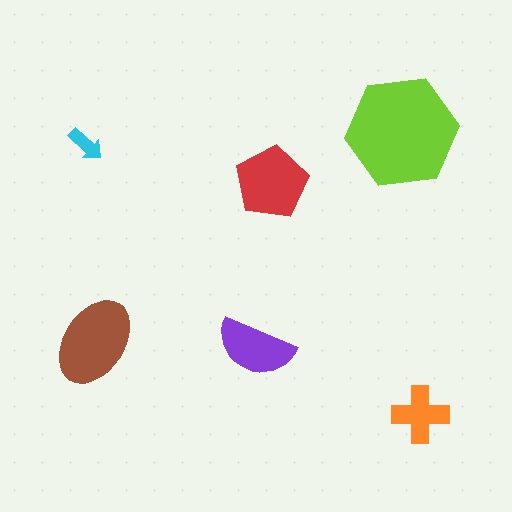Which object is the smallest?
The cyan arrow.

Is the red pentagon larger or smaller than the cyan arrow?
Larger.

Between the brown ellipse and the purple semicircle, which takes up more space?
The brown ellipse.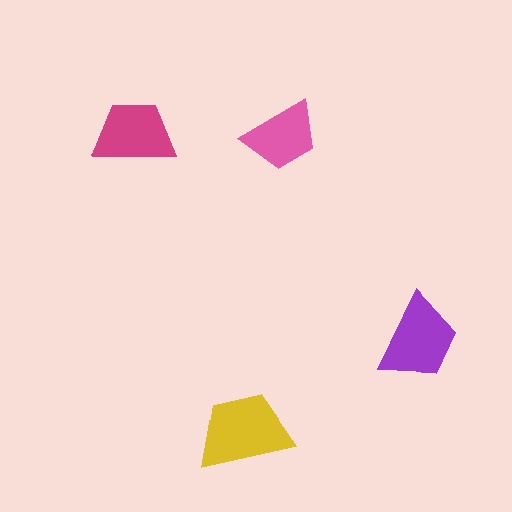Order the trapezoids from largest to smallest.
the yellow one, the purple one, the magenta one, the pink one.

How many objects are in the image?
There are 4 objects in the image.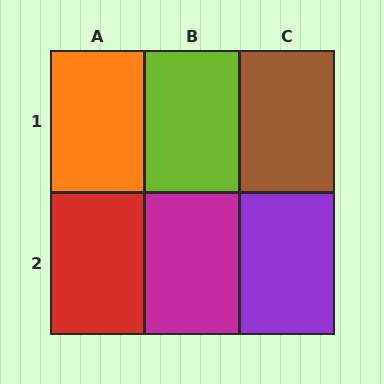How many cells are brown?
1 cell is brown.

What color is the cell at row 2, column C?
Purple.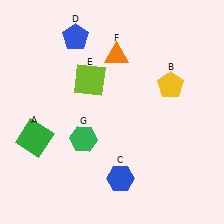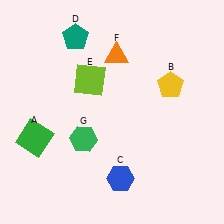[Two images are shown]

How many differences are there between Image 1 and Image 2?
There is 1 difference between the two images.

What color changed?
The pentagon (D) changed from blue in Image 1 to teal in Image 2.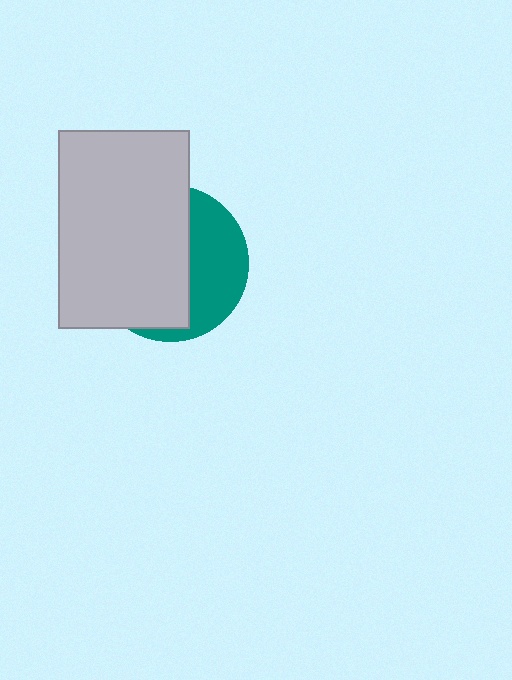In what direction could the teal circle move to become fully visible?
The teal circle could move right. That would shift it out from behind the light gray rectangle entirely.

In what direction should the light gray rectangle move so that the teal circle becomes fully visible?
The light gray rectangle should move left. That is the shortest direction to clear the overlap and leave the teal circle fully visible.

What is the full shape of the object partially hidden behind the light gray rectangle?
The partially hidden object is a teal circle.